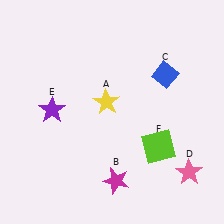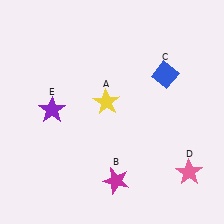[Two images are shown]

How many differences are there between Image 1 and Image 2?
There is 1 difference between the two images.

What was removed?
The lime square (F) was removed in Image 2.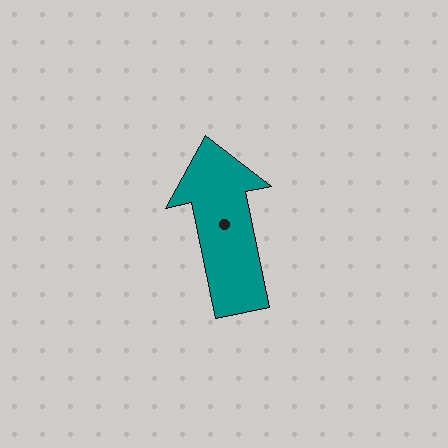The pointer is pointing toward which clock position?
Roughly 12 o'clock.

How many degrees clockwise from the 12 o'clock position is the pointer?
Approximately 348 degrees.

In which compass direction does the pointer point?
North.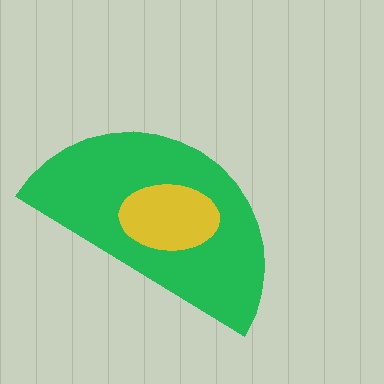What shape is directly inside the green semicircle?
The yellow ellipse.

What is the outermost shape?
The green semicircle.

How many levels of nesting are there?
2.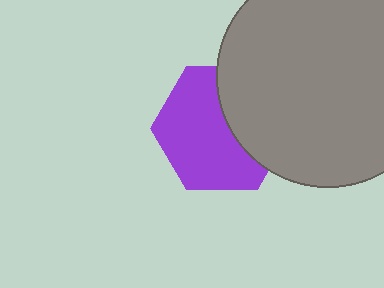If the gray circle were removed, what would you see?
You would see the complete purple hexagon.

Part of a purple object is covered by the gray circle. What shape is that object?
It is a hexagon.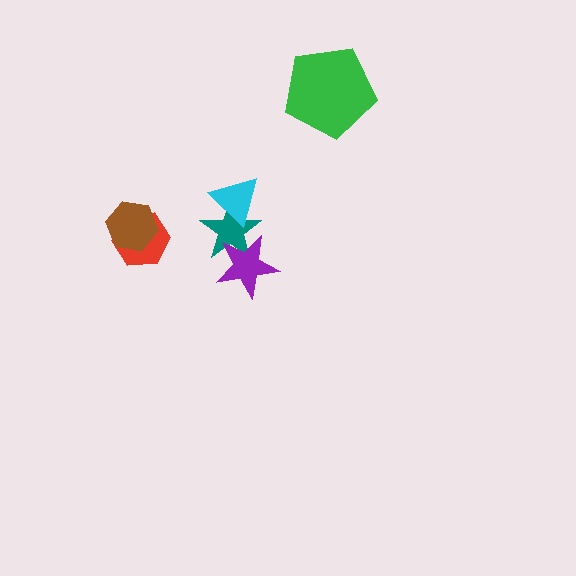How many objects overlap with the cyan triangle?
1 object overlaps with the cyan triangle.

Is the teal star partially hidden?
Yes, it is partially covered by another shape.